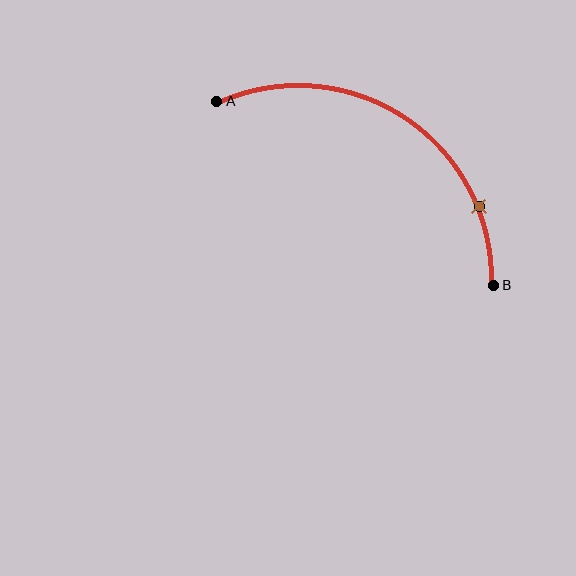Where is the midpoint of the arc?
The arc midpoint is the point on the curve farthest from the straight line joining A and B. It sits above that line.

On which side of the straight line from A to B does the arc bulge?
The arc bulges above the straight line connecting A and B.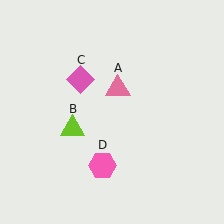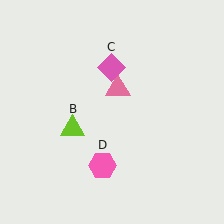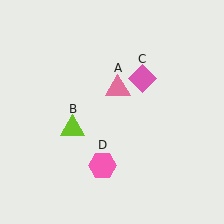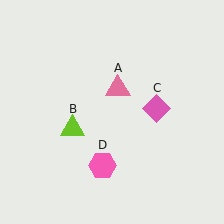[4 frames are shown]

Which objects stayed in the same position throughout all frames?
Pink triangle (object A) and lime triangle (object B) and pink hexagon (object D) remained stationary.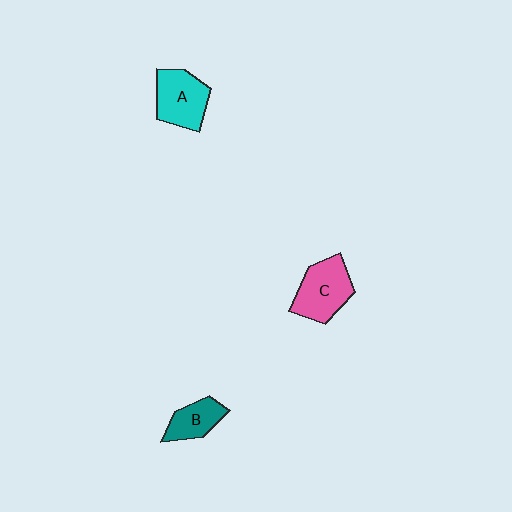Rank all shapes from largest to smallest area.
From largest to smallest: C (pink), A (cyan), B (teal).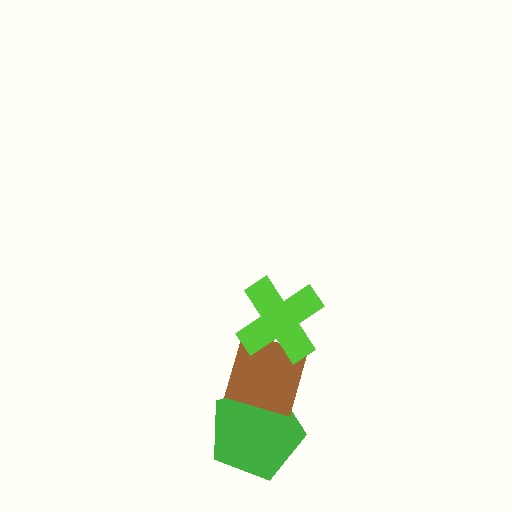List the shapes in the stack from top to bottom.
From top to bottom: the lime cross, the brown diamond, the green pentagon.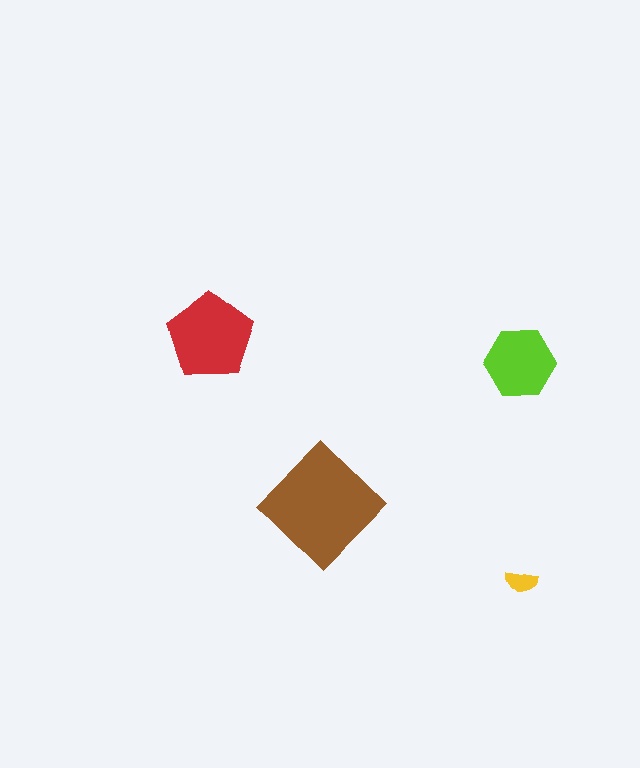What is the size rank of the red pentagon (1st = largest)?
2nd.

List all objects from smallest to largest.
The yellow semicircle, the lime hexagon, the red pentagon, the brown diamond.